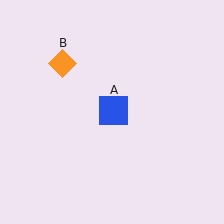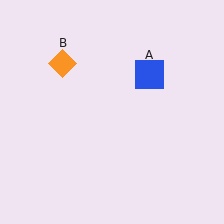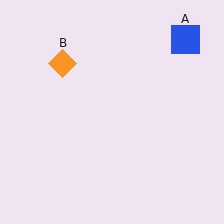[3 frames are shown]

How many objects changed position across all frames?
1 object changed position: blue square (object A).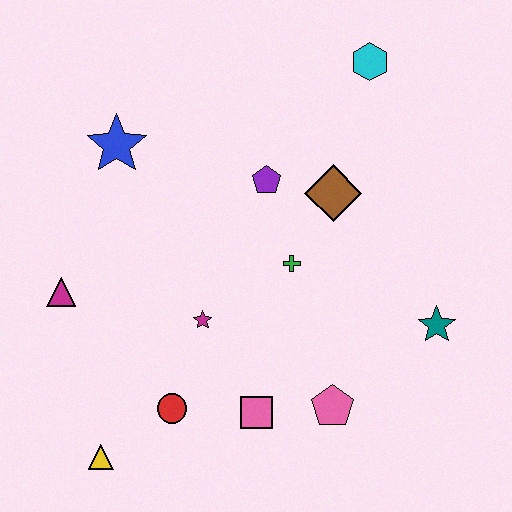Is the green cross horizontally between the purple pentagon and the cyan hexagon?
Yes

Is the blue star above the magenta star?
Yes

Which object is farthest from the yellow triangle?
The cyan hexagon is farthest from the yellow triangle.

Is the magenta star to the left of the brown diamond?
Yes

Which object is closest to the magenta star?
The red circle is closest to the magenta star.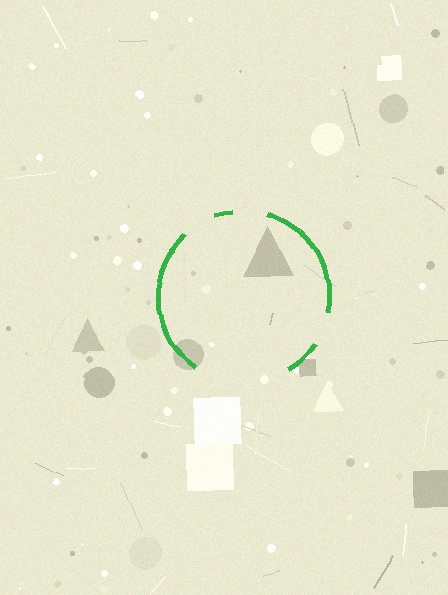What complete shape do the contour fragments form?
The contour fragments form a circle.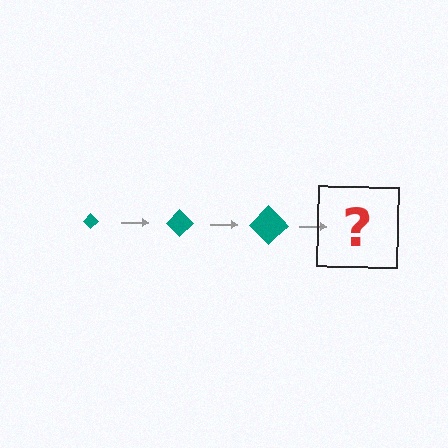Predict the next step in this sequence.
The next step is a teal diamond, larger than the previous one.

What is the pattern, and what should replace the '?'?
The pattern is that the diamond gets progressively larger each step. The '?' should be a teal diamond, larger than the previous one.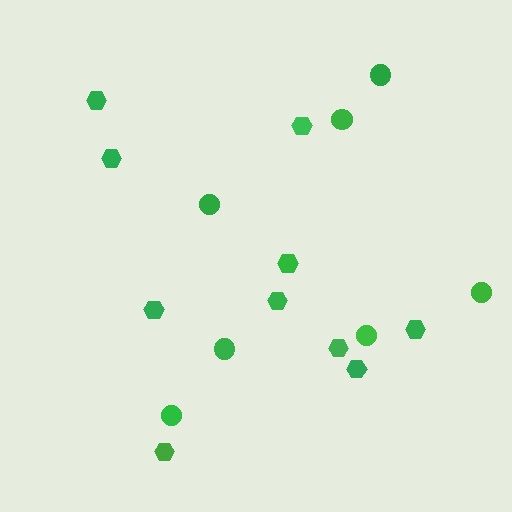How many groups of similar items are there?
There are 2 groups: one group of hexagons (10) and one group of circles (7).